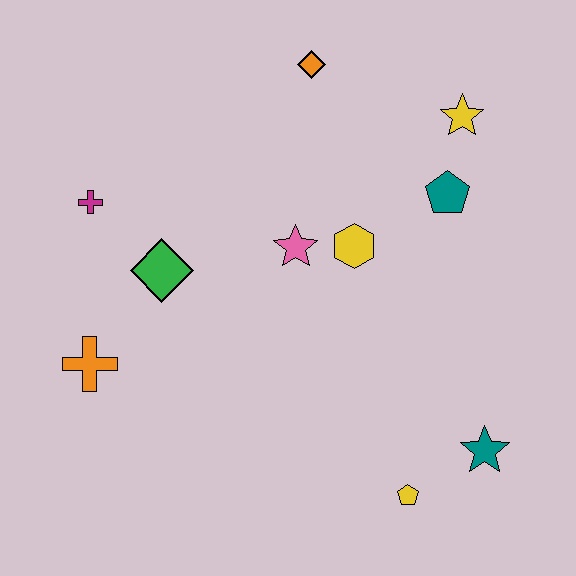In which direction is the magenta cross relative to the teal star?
The magenta cross is to the left of the teal star.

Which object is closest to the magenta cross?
The green diamond is closest to the magenta cross.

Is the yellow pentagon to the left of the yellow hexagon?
No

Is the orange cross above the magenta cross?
No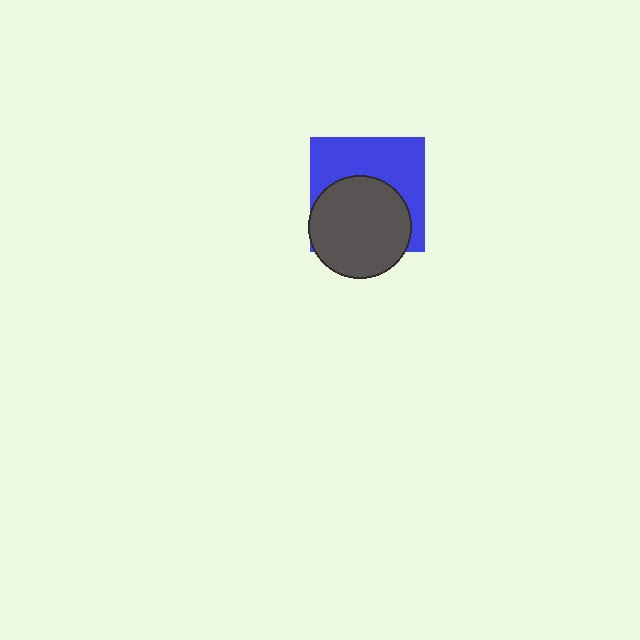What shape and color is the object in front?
The object in front is a dark gray circle.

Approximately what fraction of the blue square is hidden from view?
Roughly 50% of the blue square is hidden behind the dark gray circle.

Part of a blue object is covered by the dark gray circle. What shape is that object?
It is a square.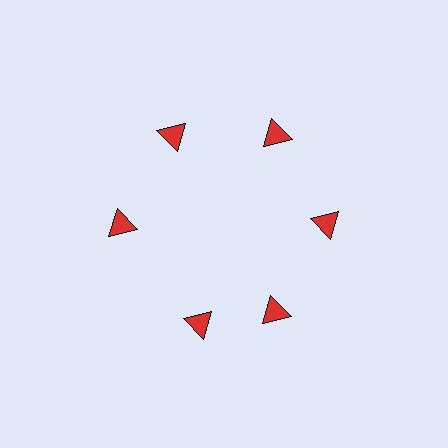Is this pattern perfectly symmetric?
No. The 6 red triangles are arranged in a ring, but one element near the 7 o'clock position is rotated out of alignment along the ring, breaking the 6-fold rotational symmetry.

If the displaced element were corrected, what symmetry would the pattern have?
It would have 6-fold rotational symmetry — the pattern would map onto itself every 60 degrees.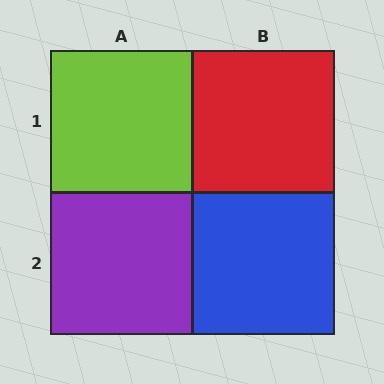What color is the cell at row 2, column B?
Blue.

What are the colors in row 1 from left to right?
Lime, red.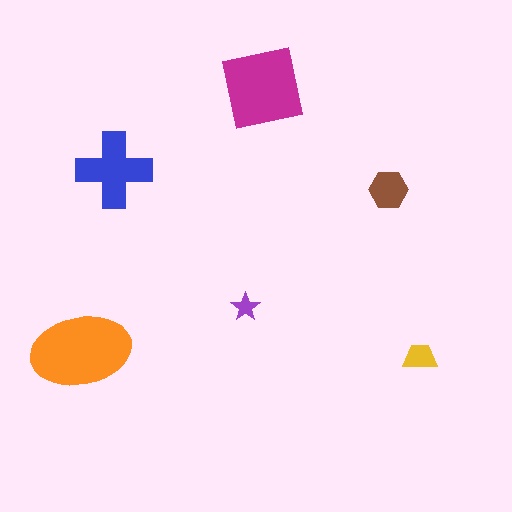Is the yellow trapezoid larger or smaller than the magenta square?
Smaller.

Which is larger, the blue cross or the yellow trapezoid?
The blue cross.